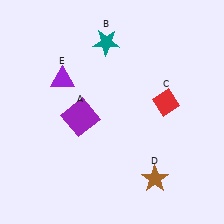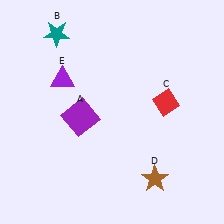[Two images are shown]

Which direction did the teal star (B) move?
The teal star (B) moved left.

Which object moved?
The teal star (B) moved left.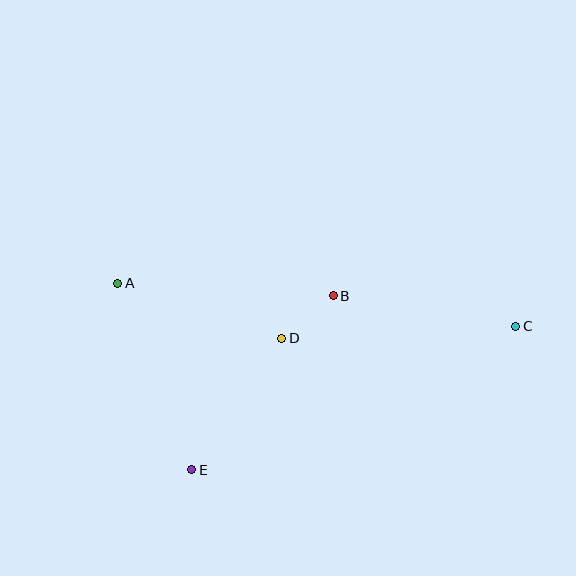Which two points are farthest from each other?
Points A and C are farthest from each other.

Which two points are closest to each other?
Points B and D are closest to each other.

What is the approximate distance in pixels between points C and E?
The distance between C and E is approximately 354 pixels.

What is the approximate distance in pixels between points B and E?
The distance between B and E is approximately 224 pixels.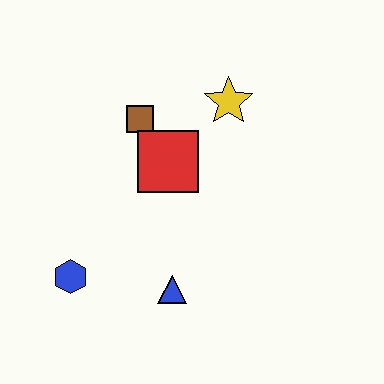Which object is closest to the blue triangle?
The blue hexagon is closest to the blue triangle.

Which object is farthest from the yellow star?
The blue hexagon is farthest from the yellow star.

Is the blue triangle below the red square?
Yes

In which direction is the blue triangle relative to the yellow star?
The blue triangle is below the yellow star.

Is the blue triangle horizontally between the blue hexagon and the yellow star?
Yes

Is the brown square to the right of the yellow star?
No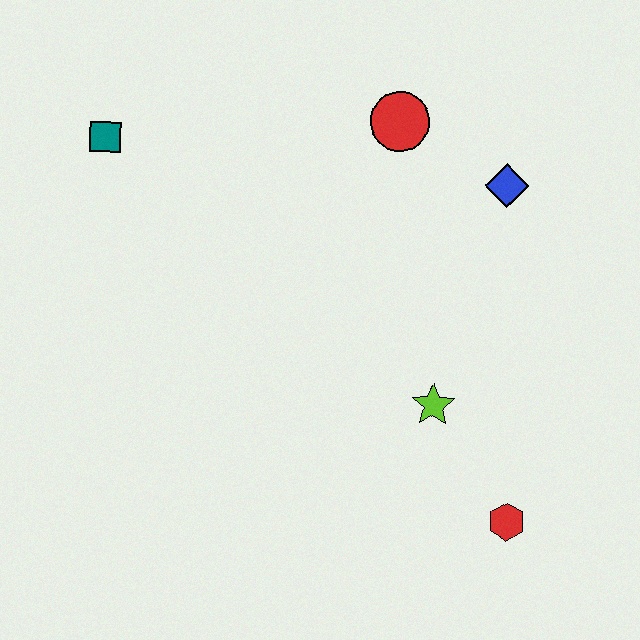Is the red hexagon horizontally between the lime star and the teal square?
No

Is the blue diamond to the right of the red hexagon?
No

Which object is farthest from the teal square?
The red hexagon is farthest from the teal square.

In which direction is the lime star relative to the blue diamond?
The lime star is below the blue diamond.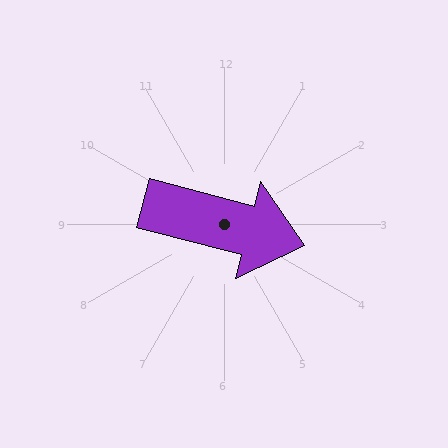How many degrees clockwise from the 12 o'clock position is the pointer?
Approximately 105 degrees.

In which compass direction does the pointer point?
East.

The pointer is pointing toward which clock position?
Roughly 3 o'clock.